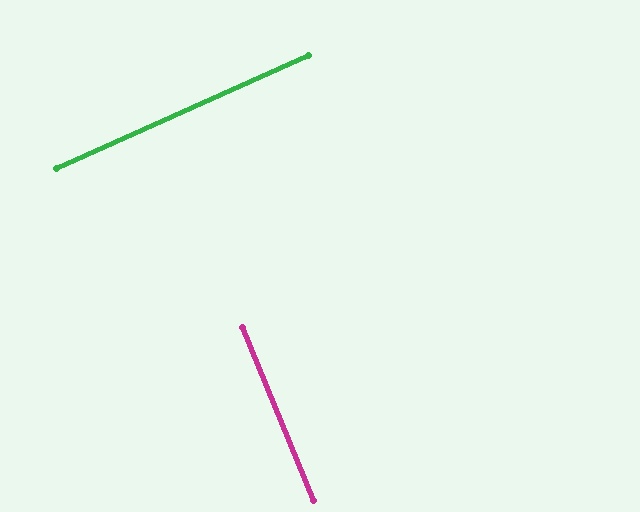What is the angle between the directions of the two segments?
Approximately 88 degrees.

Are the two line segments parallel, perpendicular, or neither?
Perpendicular — they meet at approximately 88°.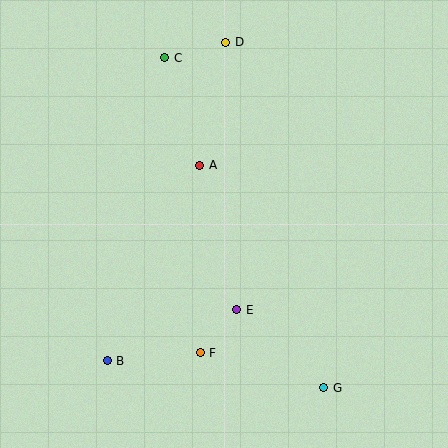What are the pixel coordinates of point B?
Point B is at (107, 361).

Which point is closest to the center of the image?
Point A at (200, 165) is closest to the center.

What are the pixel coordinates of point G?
Point G is at (324, 388).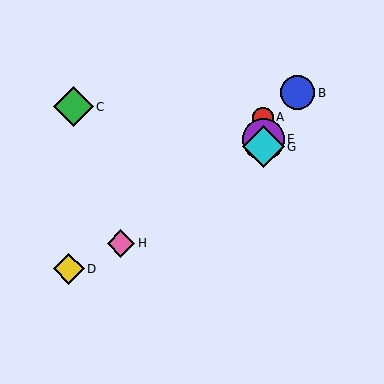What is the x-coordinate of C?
Object C is at x≈73.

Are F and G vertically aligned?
Yes, both are at x≈263.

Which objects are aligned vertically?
Objects A, E, F, G are aligned vertically.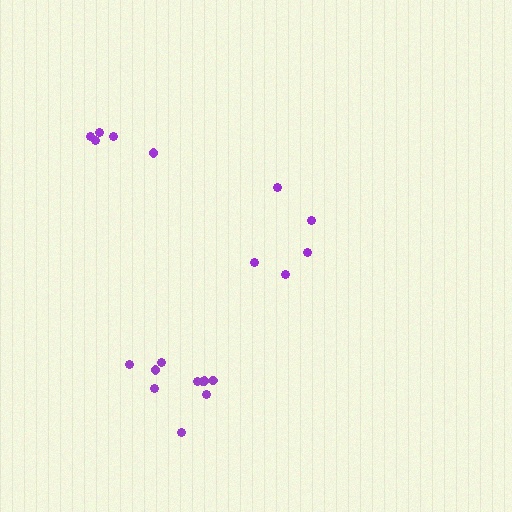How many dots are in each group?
Group 1: 5 dots, Group 2: 5 dots, Group 3: 10 dots (20 total).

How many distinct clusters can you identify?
There are 3 distinct clusters.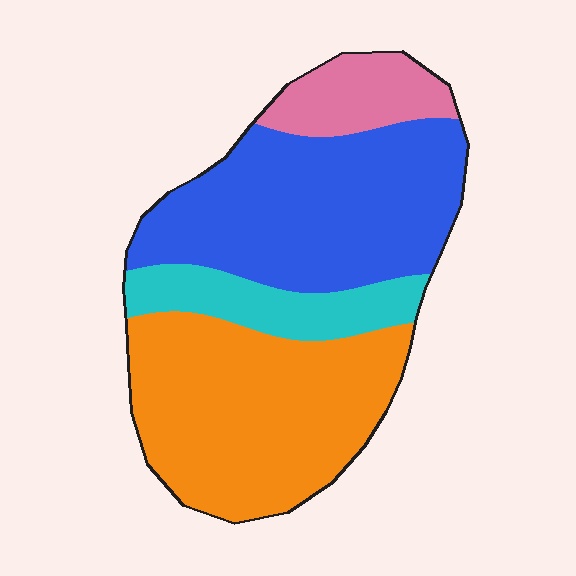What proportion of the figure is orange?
Orange takes up about three eighths (3/8) of the figure.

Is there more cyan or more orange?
Orange.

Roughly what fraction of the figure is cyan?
Cyan covers 13% of the figure.